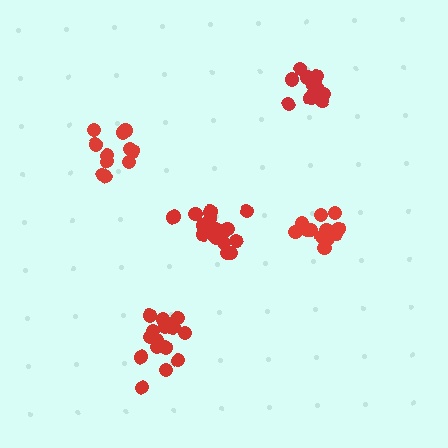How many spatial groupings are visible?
There are 5 spatial groupings.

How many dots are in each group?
Group 1: 13 dots, Group 2: 12 dots, Group 3: 11 dots, Group 4: 17 dots, Group 5: 16 dots (69 total).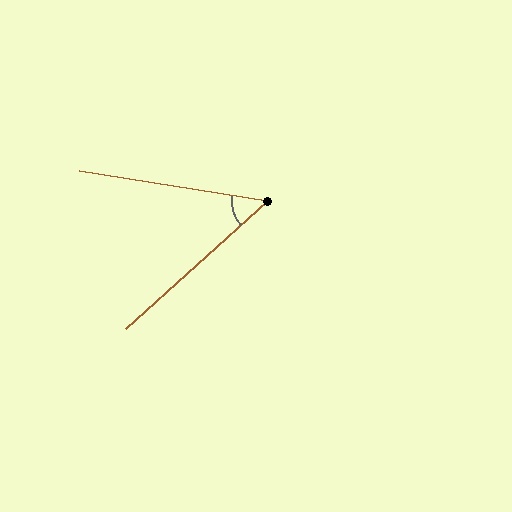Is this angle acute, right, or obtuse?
It is acute.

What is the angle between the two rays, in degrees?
Approximately 51 degrees.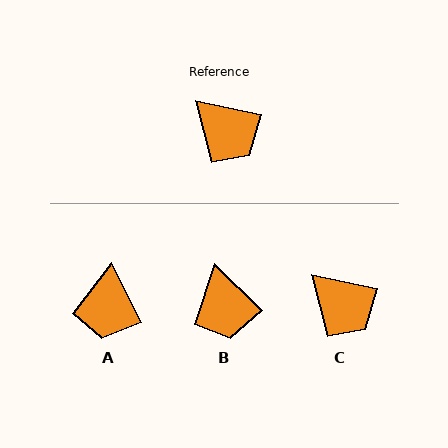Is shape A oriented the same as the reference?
No, it is off by about 52 degrees.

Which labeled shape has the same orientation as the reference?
C.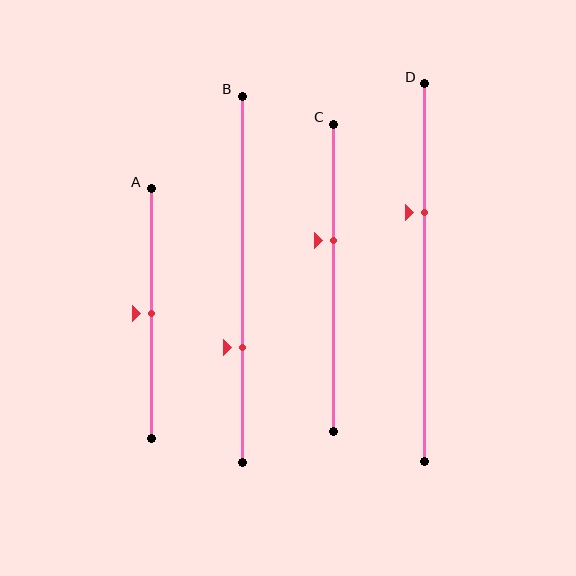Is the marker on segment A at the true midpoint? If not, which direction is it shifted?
Yes, the marker on segment A is at the true midpoint.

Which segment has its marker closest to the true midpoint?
Segment A has its marker closest to the true midpoint.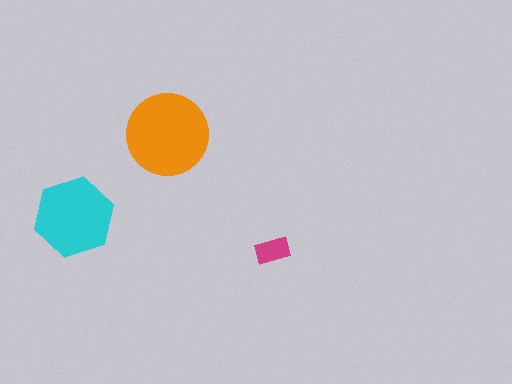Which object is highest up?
The orange circle is topmost.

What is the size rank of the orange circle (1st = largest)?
1st.